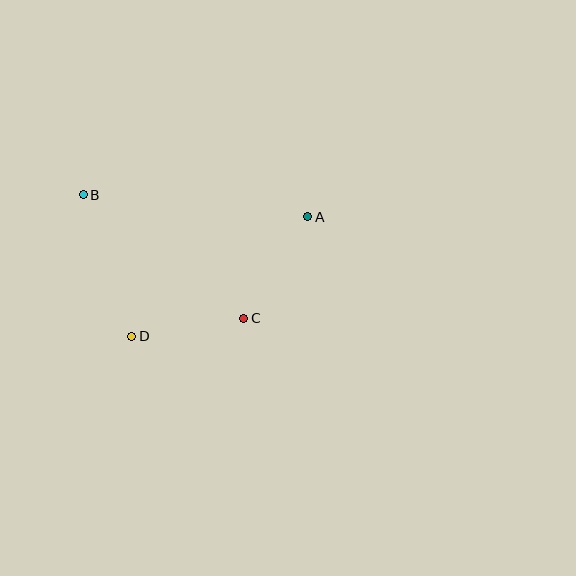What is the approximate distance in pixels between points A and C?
The distance between A and C is approximately 120 pixels.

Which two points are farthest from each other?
Points A and B are farthest from each other.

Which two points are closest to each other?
Points C and D are closest to each other.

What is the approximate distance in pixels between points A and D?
The distance between A and D is approximately 213 pixels.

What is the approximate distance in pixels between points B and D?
The distance between B and D is approximately 150 pixels.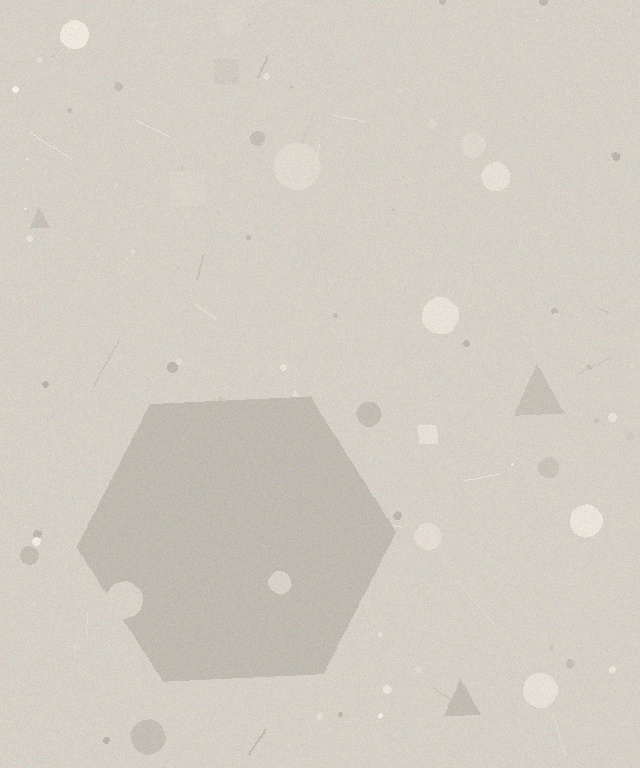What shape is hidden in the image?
A hexagon is hidden in the image.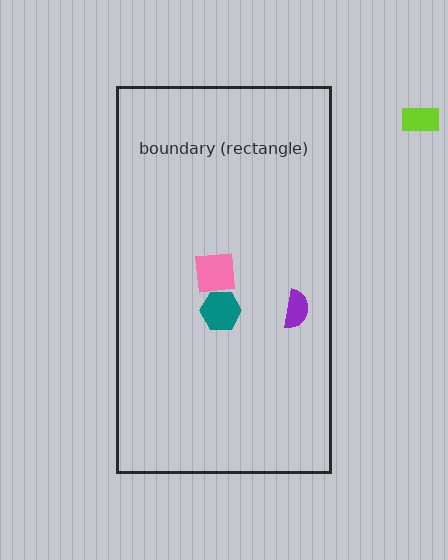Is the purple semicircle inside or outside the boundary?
Inside.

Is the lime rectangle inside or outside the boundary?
Outside.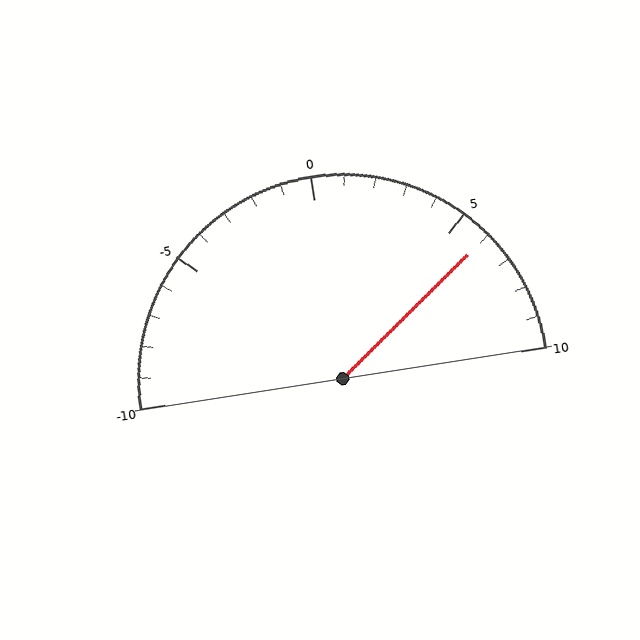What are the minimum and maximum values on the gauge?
The gauge ranges from -10 to 10.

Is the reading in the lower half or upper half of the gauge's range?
The reading is in the upper half of the range (-10 to 10).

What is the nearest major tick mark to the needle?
The nearest major tick mark is 5.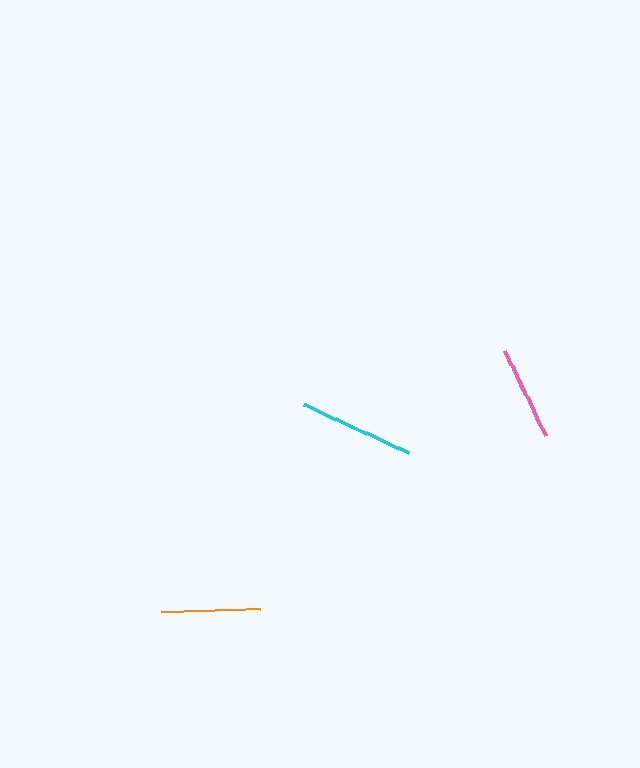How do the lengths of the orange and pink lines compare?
The orange and pink lines are approximately the same length.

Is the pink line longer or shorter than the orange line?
The orange line is longer than the pink line.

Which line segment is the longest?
The cyan line is the longest at approximately 117 pixels.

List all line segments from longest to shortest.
From longest to shortest: cyan, orange, pink.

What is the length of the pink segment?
The pink segment is approximately 94 pixels long.